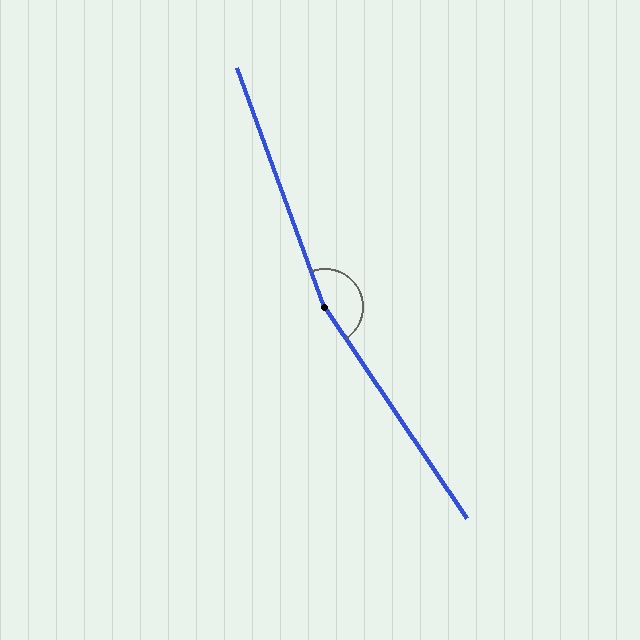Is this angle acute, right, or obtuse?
It is obtuse.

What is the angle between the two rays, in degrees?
Approximately 166 degrees.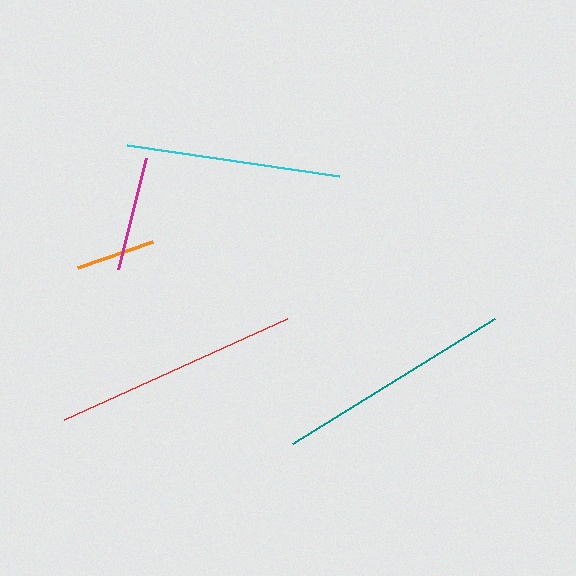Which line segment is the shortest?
The orange line is the shortest at approximately 80 pixels.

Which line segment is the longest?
The red line is the longest at approximately 245 pixels.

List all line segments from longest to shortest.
From longest to shortest: red, teal, cyan, magenta, orange.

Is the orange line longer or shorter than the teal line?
The teal line is longer than the orange line.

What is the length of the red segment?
The red segment is approximately 245 pixels long.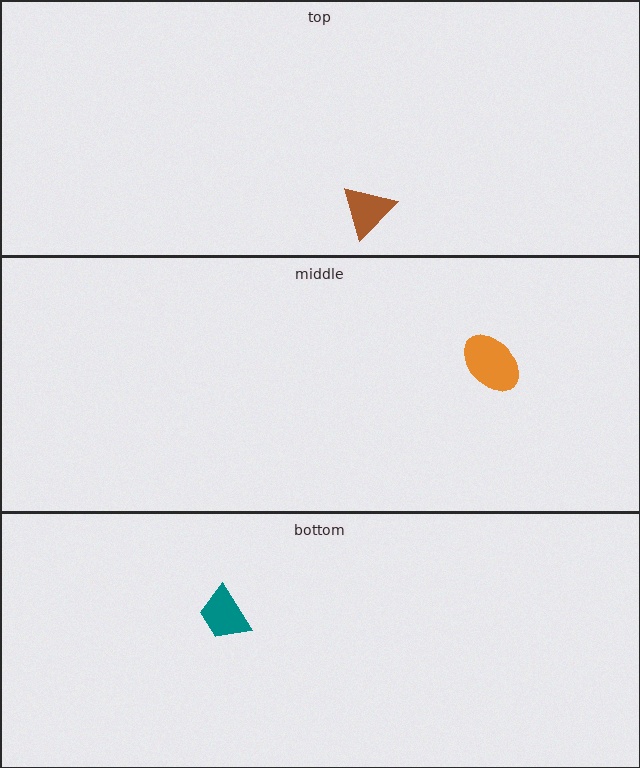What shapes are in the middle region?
The orange ellipse.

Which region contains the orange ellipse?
The middle region.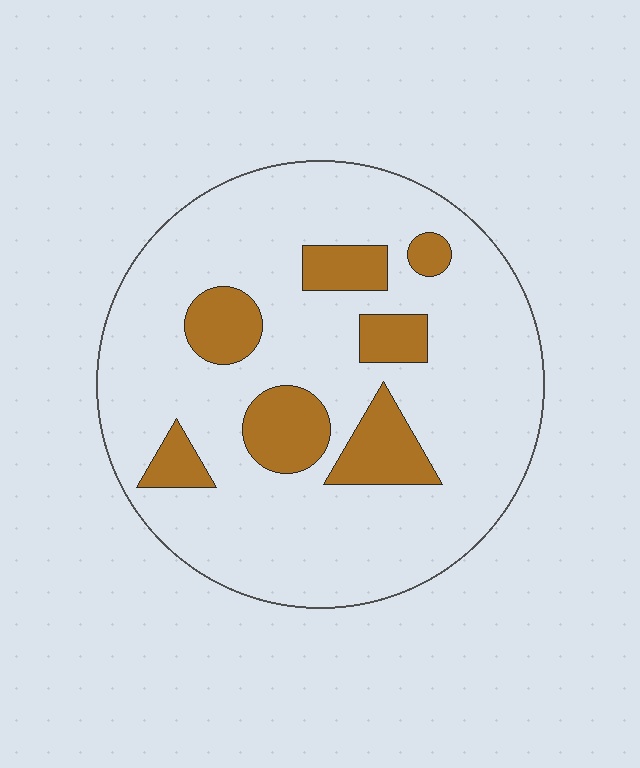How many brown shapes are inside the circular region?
7.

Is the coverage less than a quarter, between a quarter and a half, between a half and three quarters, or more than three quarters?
Less than a quarter.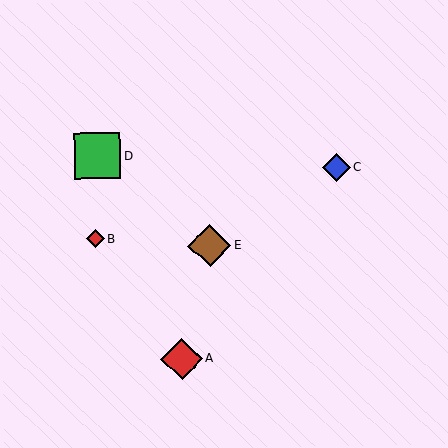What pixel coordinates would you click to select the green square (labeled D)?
Click at (98, 156) to select the green square D.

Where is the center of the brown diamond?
The center of the brown diamond is at (210, 246).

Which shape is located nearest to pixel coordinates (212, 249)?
The brown diamond (labeled E) at (210, 246) is nearest to that location.